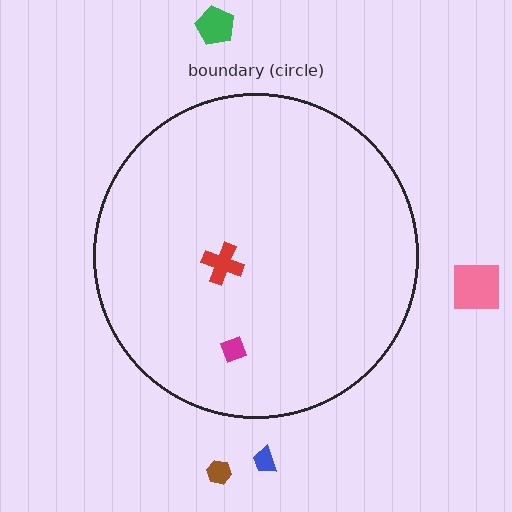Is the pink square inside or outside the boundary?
Outside.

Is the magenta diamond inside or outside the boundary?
Inside.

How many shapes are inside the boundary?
2 inside, 4 outside.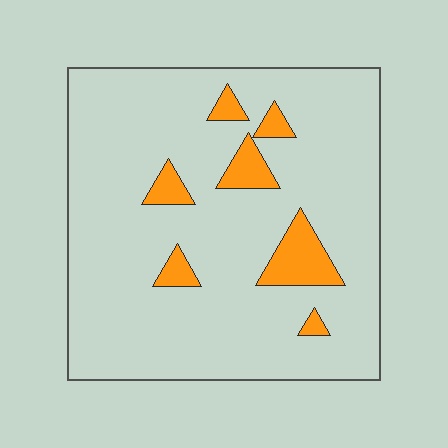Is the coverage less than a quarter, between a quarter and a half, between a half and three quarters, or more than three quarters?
Less than a quarter.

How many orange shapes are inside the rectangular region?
7.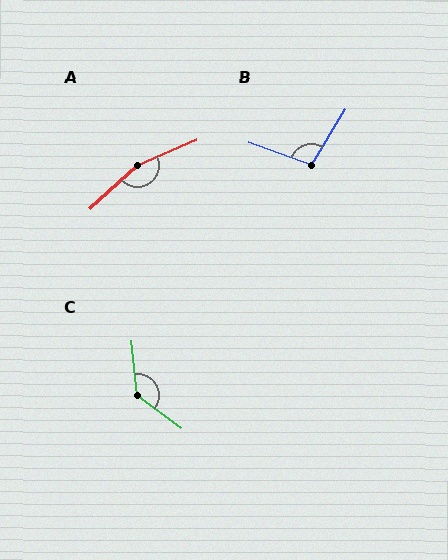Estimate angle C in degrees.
Approximately 132 degrees.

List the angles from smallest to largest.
B (101°), C (132°), A (161°).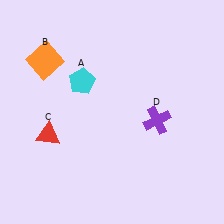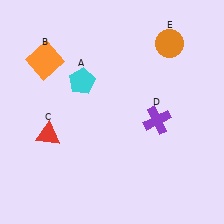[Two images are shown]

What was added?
An orange circle (E) was added in Image 2.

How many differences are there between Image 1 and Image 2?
There is 1 difference between the two images.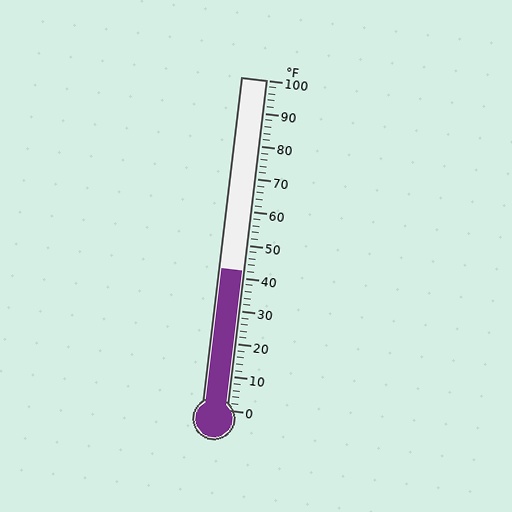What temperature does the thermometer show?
The thermometer shows approximately 42°F.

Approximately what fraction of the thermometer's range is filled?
The thermometer is filled to approximately 40% of its range.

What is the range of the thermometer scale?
The thermometer scale ranges from 0°F to 100°F.